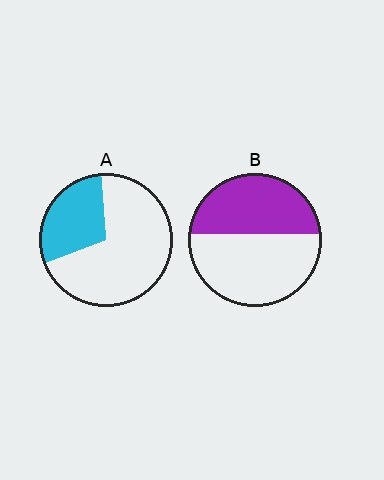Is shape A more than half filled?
No.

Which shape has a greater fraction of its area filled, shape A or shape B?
Shape B.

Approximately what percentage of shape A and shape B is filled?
A is approximately 30% and B is approximately 45%.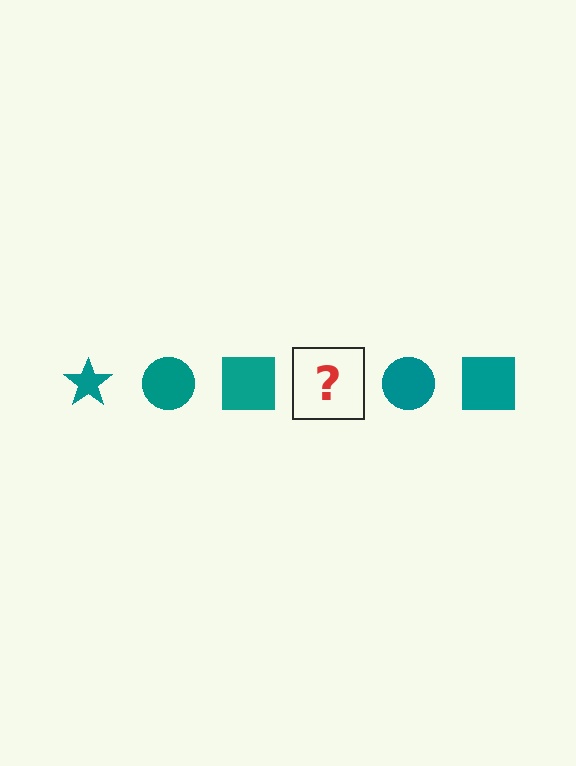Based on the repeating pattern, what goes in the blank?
The blank should be a teal star.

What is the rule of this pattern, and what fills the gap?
The rule is that the pattern cycles through star, circle, square shapes in teal. The gap should be filled with a teal star.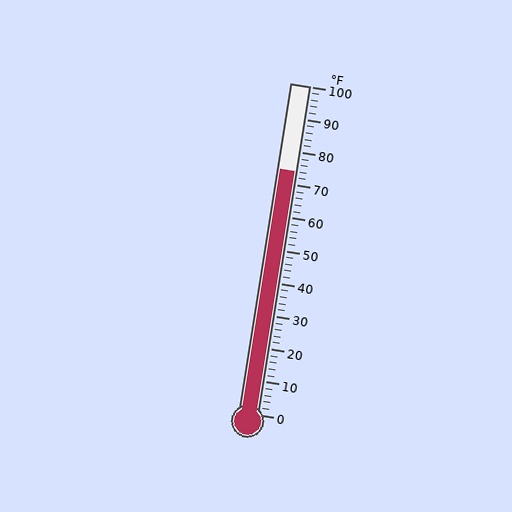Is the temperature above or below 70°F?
The temperature is above 70°F.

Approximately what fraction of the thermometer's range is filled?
The thermometer is filled to approximately 75% of its range.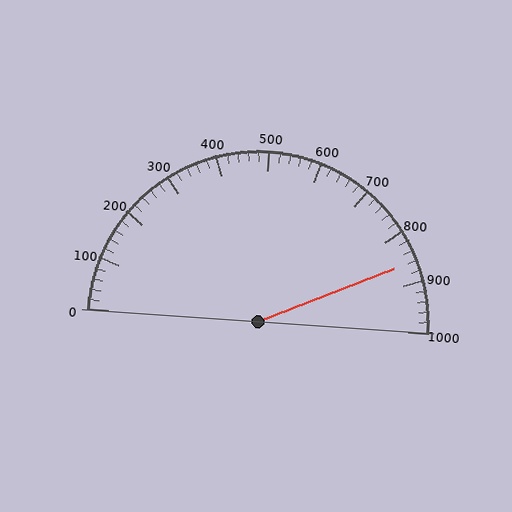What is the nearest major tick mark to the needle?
The nearest major tick mark is 900.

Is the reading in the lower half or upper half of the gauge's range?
The reading is in the upper half of the range (0 to 1000).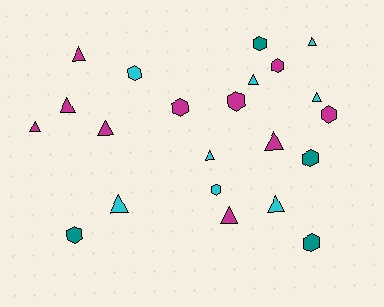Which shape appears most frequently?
Triangle, with 12 objects.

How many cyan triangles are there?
There are 6 cyan triangles.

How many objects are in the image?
There are 22 objects.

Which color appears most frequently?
Magenta, with 10 objects.